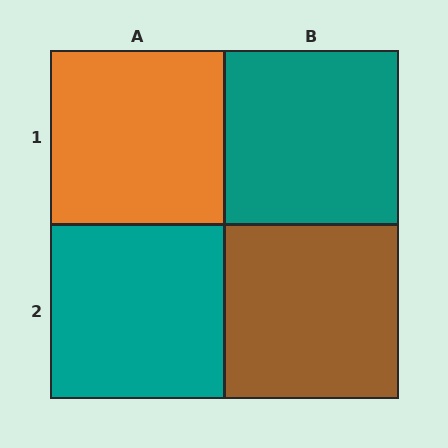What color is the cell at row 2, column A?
Teal.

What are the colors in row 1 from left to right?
Orange, teal.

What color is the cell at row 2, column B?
Brown.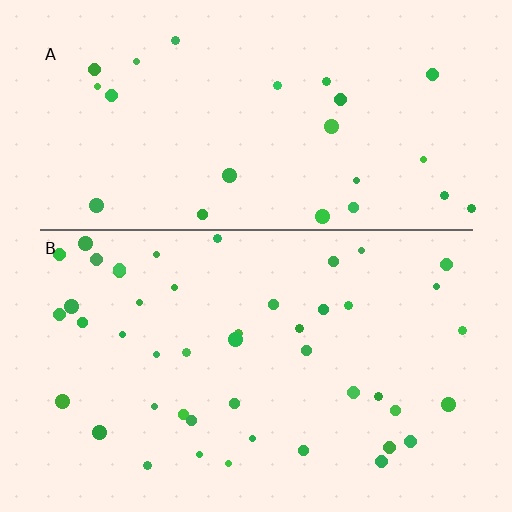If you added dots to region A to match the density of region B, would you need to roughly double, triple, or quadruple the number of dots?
Approximately double.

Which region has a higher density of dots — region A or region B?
B (the bottom).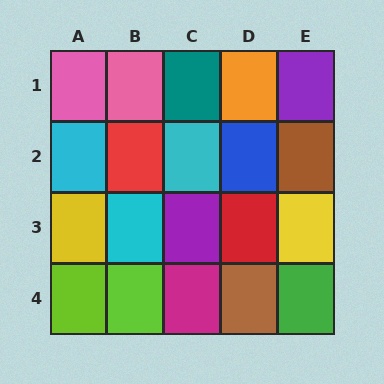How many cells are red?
2 cells are red.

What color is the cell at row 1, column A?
Pink.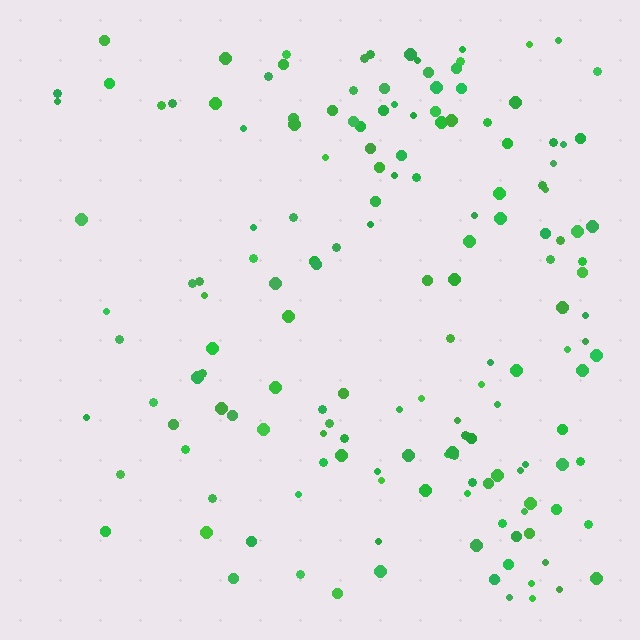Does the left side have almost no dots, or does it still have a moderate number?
Still a moderate number, just noticeably fewer than the right.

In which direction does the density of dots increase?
From left to right, with the right side densest.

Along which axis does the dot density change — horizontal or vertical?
Horizontal.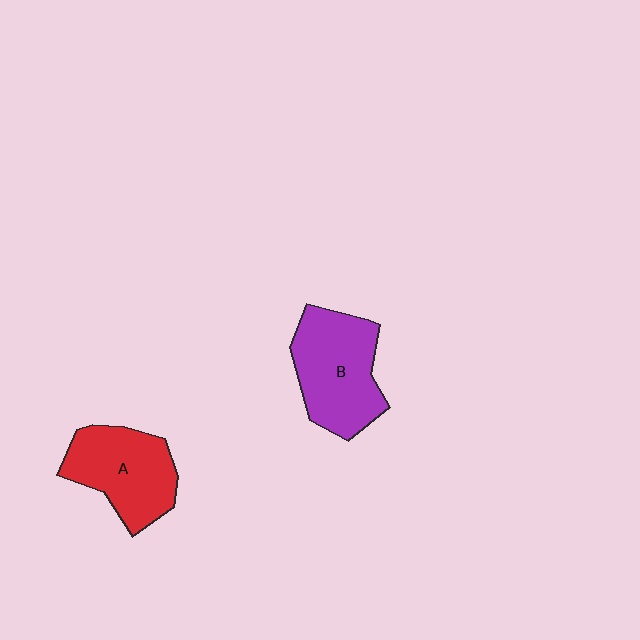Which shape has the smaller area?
Shape A (red).